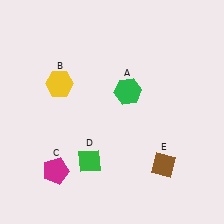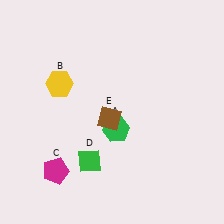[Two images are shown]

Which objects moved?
The objects that moved are: the green hexagon (A), the brown diamond (E).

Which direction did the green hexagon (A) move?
The green hexagon (A) moved down.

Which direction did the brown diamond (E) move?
The brown diamond (E) moved left.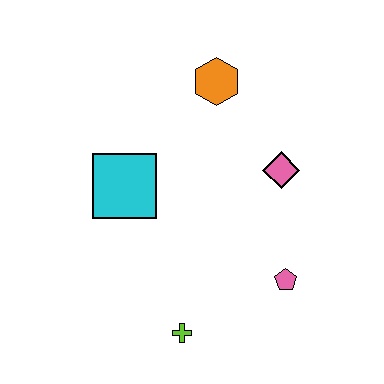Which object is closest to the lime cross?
The pink pentagon is closest to the lime cross.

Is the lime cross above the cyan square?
No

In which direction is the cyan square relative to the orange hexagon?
The cyan square is below the orange hexagon.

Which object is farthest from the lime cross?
The orange hexagon is farthest from the lime cross.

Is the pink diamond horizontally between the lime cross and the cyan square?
No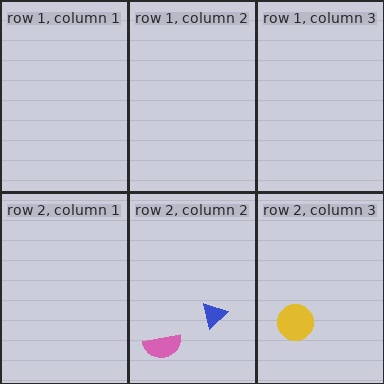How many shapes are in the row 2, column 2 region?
2.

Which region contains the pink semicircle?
The row 2, column 2 region.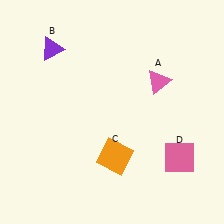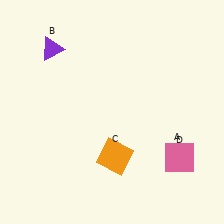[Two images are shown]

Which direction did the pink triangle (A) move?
The pink triangle (A) moved down.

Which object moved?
The pink triangle (A) moved down.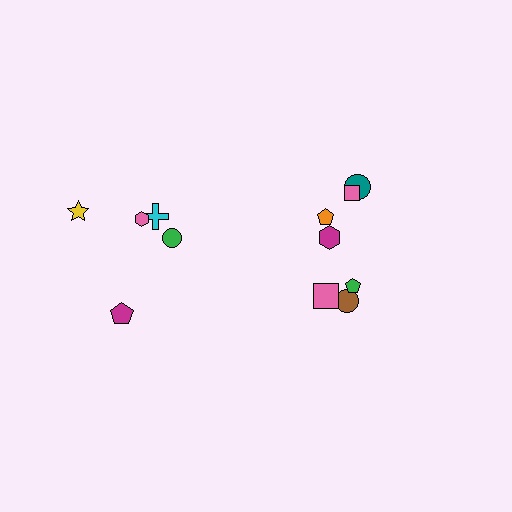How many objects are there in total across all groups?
There are 12 objects.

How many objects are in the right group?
There are 7 objects.